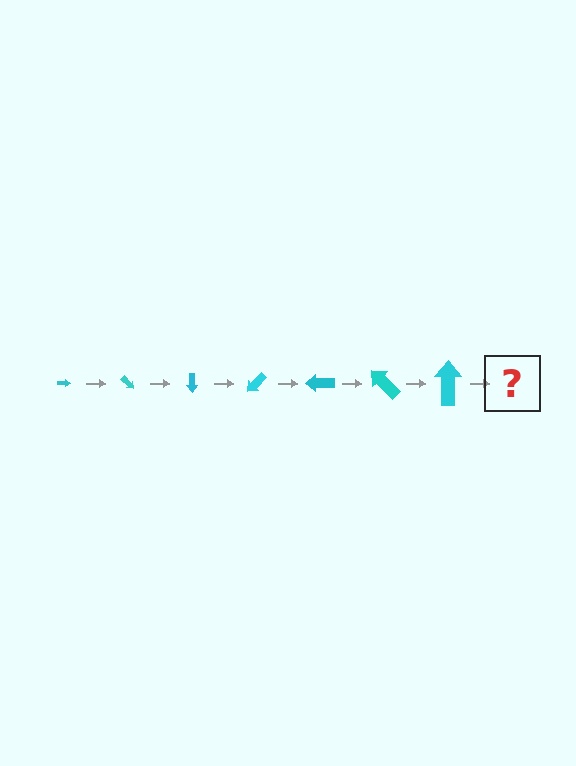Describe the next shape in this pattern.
It should be an arrow, larger than the previous one and rotated 315 degrees from the start.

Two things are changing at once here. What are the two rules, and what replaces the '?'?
The two rules are that the arrow grows larger each step and it rotates 45 degrees each step. The '?' should be an arrow, larger than the previous one and rotated 315 degrees from the start.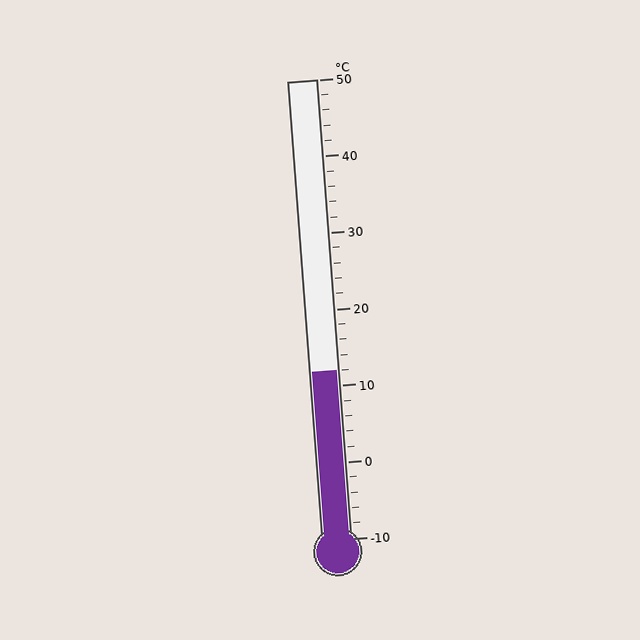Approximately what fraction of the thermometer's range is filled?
The thermometer is filled to approximately 35% of its range.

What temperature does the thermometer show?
The thermometer shows approximately 12°C.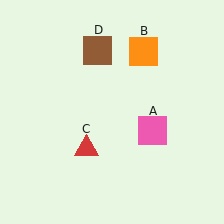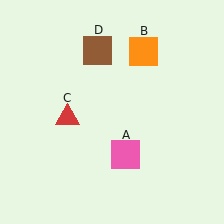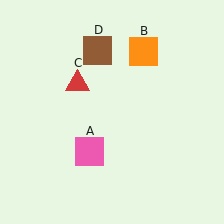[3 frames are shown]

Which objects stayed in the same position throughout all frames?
Orange square (object B) and brown square (object D) remained stationary.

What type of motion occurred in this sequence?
The pink square (object A), red triangle (object C) rotated clockwise around the center of the scene.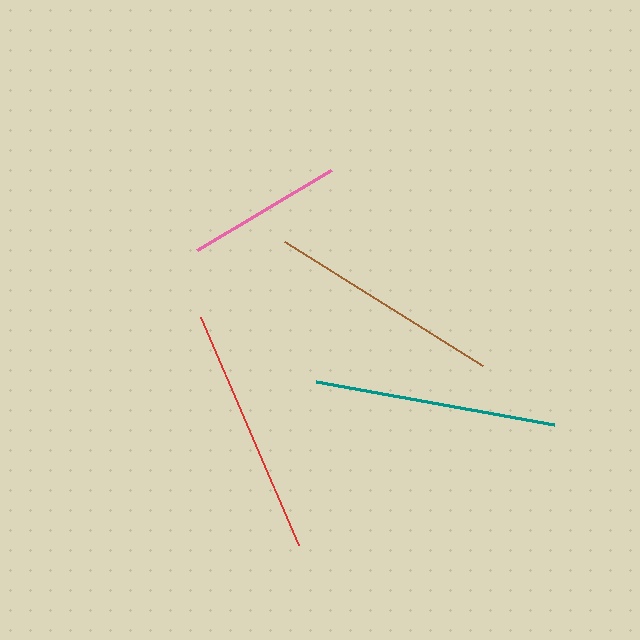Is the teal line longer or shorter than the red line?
The red line is longer than the teal line.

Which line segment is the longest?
The red line is the longest at approximately 248 pixels.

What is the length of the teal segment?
The teal segment is approximately 242 pixels long.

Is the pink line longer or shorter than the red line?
The red line is longer than the pink line.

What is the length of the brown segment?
The brown segment is approximately 234 pixels long.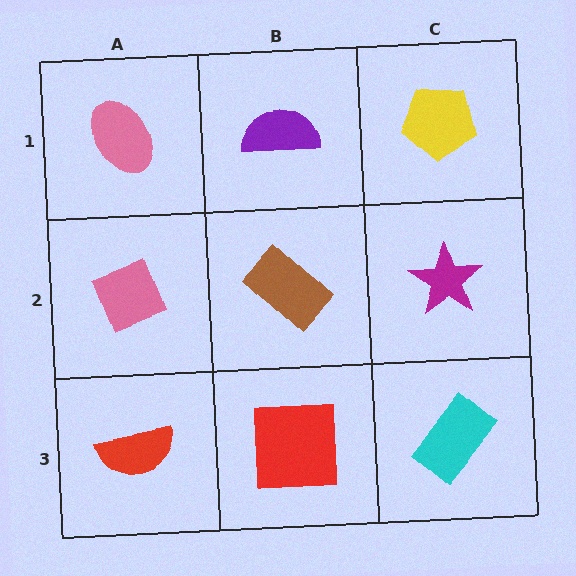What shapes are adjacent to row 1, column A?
A pink diamond (row 2, column A), a purple semicircle (row 1, column B).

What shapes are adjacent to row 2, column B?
A purple semicircle (row 1, column B), a red square (row 3, column B), a pink diamond (row 2, column A), a magenta star (row 2, column C).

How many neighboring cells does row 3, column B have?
3.